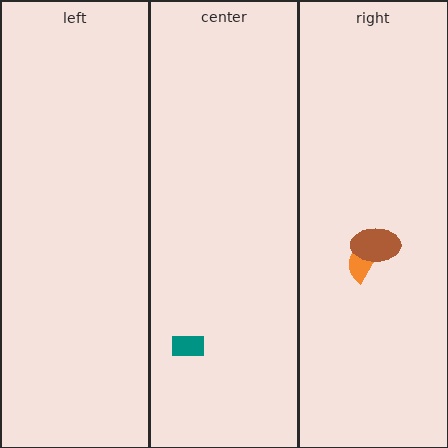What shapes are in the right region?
The orange semicircle, the brown ellipse.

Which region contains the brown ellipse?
The right region.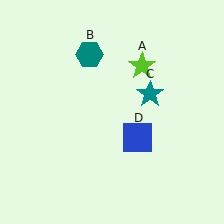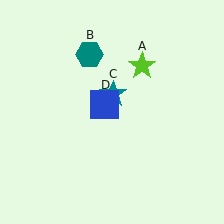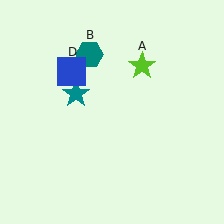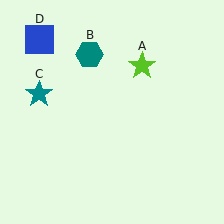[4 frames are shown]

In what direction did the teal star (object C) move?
The teal star (object C) moved left.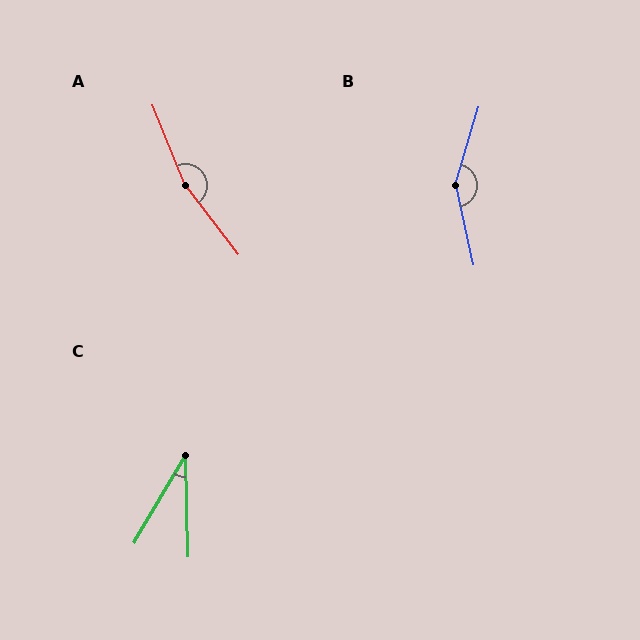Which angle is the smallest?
C, at approximately 32 degrees.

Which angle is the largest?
A, at approximately 165 degrees.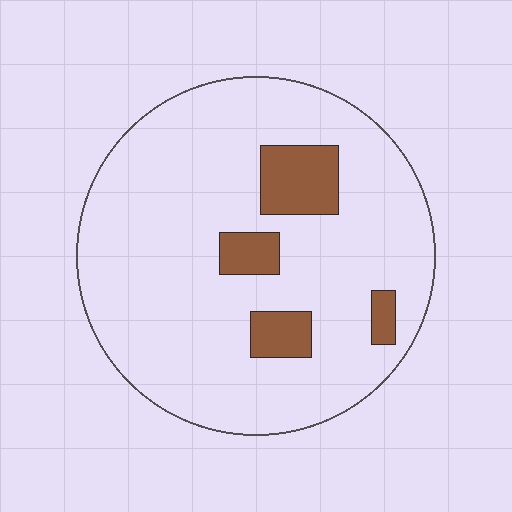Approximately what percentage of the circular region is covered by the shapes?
Approximately 10%.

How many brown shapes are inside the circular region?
4.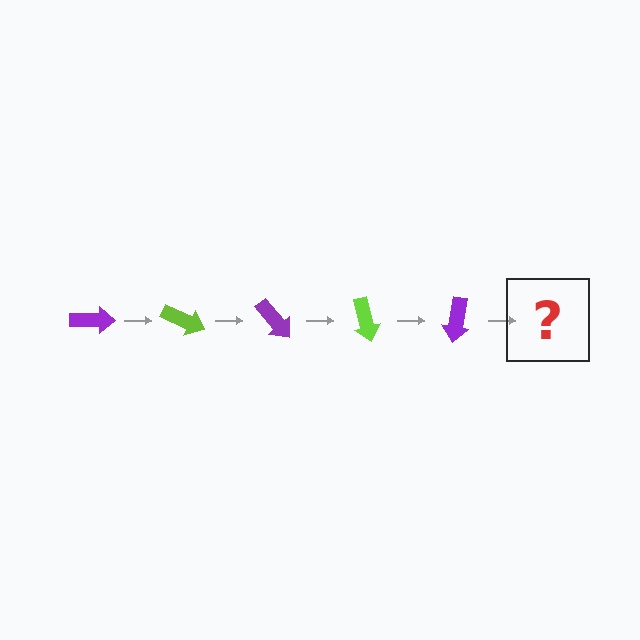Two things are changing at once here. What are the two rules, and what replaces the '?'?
The two rules are that it rotates 25 degrees each step and the color cycles through purple and lime. The '?' should be a lime arrow, rotated 125 degrees from the start.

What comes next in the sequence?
The next element should be a lime arrow, rotated 125 degrees from the start.